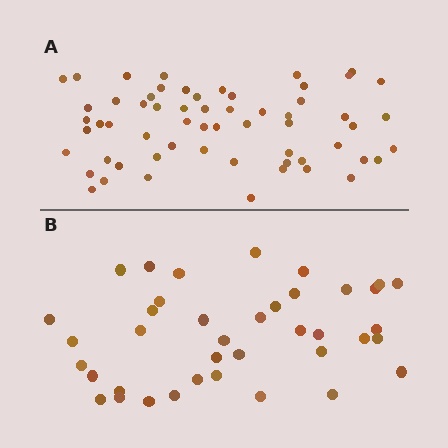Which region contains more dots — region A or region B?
Region A (the top region) has more dots.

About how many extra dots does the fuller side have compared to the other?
Region A has approximately 20 more dots than region B.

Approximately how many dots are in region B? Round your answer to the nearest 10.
About 40 dots. (The exact count is 39, which rounds to 40.)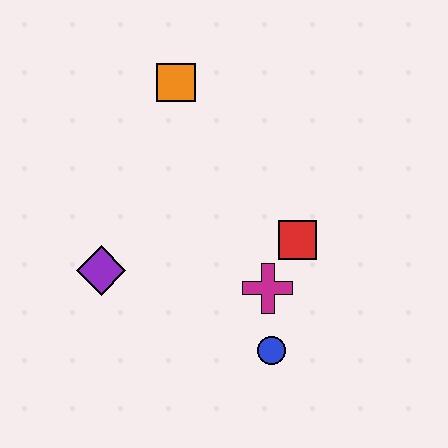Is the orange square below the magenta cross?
No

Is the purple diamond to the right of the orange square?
No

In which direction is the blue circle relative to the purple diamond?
The blue circle is to the right of the purple diamond.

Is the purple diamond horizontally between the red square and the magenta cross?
No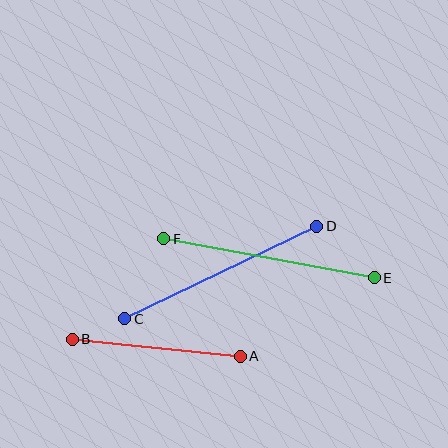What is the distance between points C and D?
The distance is approximately 213 pixels.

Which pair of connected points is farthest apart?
Points E and F are farthest apart.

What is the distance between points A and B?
The distance is approximately 169 pixels.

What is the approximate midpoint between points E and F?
The midpoint is at approximately (269, 258) pixels.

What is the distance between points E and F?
The distance is approximately 214 pixels.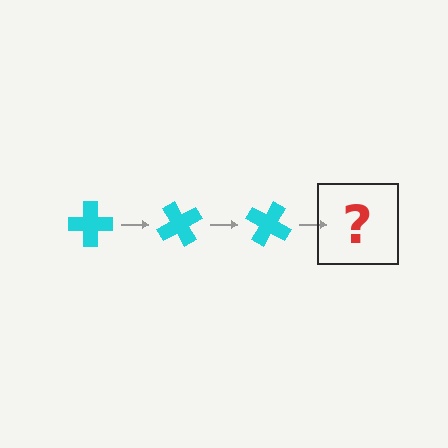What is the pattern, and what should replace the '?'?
The pattern is that the cross rotates 60 degrees each step. The '?' should be a cyan cross rotated 180 degrees.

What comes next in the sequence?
The next element should be a cyan cross rotated 180 degrees.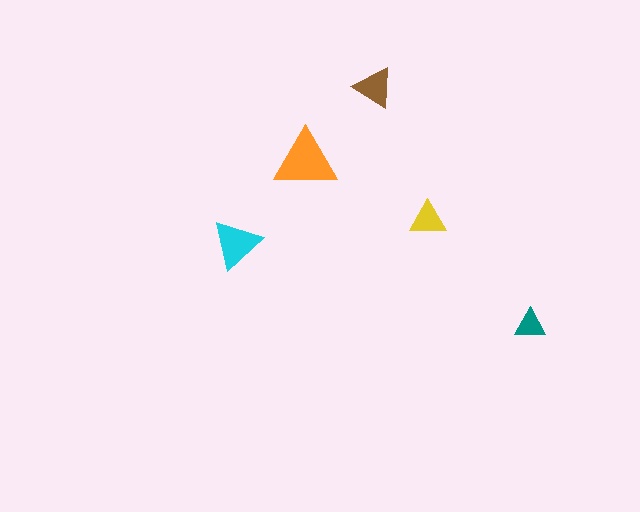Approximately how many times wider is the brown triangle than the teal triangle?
About 1.5 times wider.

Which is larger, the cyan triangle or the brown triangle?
The cyan one.